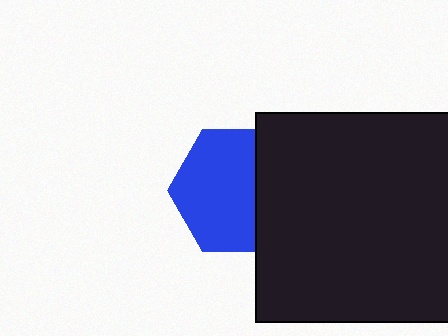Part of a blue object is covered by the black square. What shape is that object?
It is a hexagon.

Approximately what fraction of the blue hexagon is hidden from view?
Roughly 34% of the blue hexagon is hidden behind the black square.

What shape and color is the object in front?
The object in front is a black square.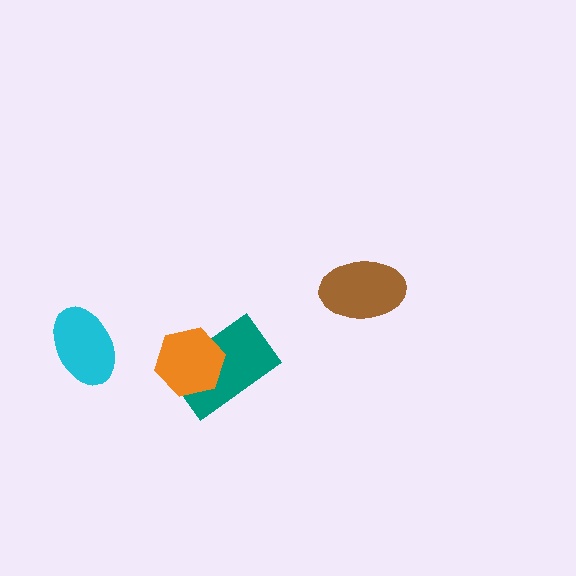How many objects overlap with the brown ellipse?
0 objects overlap with the brown ellipse.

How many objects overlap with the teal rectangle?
1 object overlaps with the teal rectangle.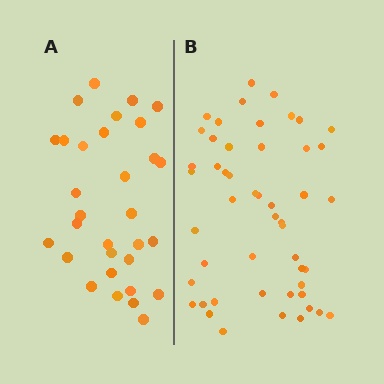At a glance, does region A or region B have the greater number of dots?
Region B (the right region) has more dots.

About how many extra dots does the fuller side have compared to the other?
Region B has approximately 20 more dots than region A.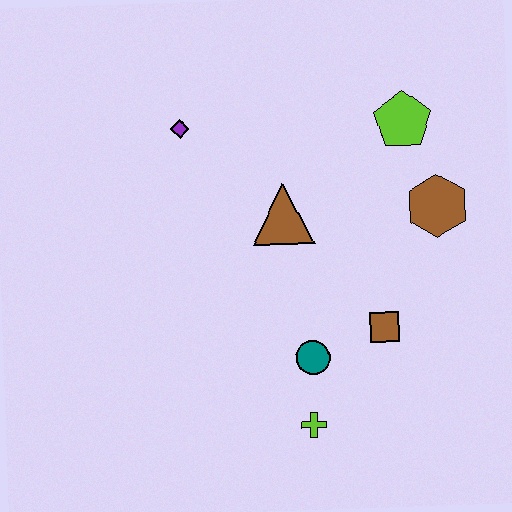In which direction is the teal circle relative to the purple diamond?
The teal circle is below the purple diamond.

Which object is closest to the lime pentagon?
The brown hexagon is closest to the lime pentagon.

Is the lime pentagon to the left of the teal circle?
No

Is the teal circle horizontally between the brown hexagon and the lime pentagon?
No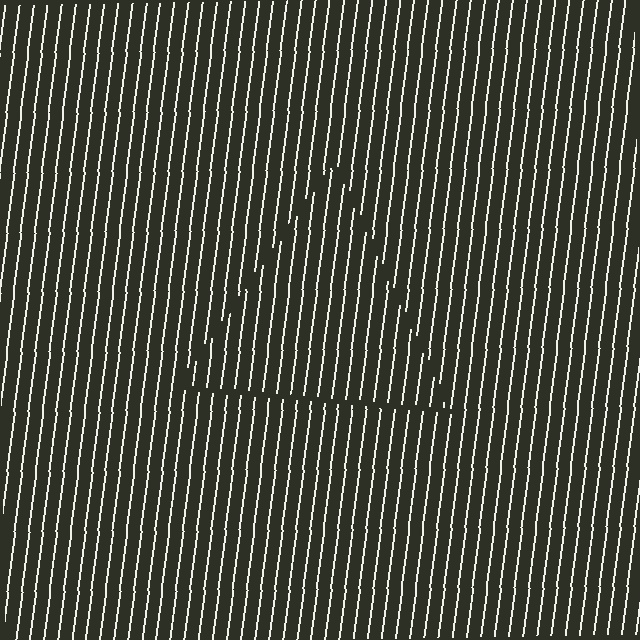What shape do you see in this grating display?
An illusory triangle. The interior of the shape contains the same grating, shifted by half a period — the contour is defined by the phase discontinuity where line-ends from the inner and outer gratings abut.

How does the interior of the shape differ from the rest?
The interior of the shape contains the same grating, shifted by half a period — the contour is defined by the phase discontinuity where line-ends from the inner and outer gratings abut.